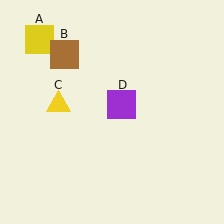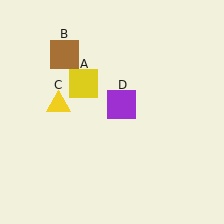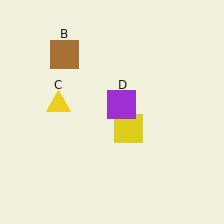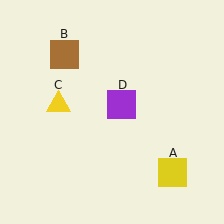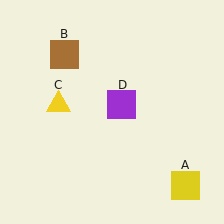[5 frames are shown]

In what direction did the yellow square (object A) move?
The yellow square (object A) moved down and to the right.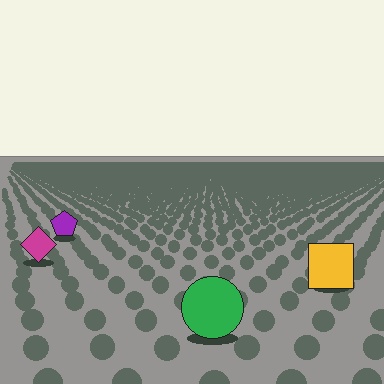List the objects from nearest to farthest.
From nearest to farthest: the green circle, the yellow square, the magenta diamond, the purple pentagon.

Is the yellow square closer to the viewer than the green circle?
No. The green circle is closer — you can tell from the texture gradient: the ground texture is coarser near it.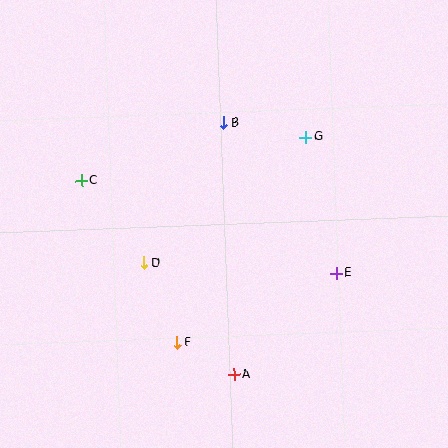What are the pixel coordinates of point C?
Point C is at (81, 180).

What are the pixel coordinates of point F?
Point F is at (177, 343).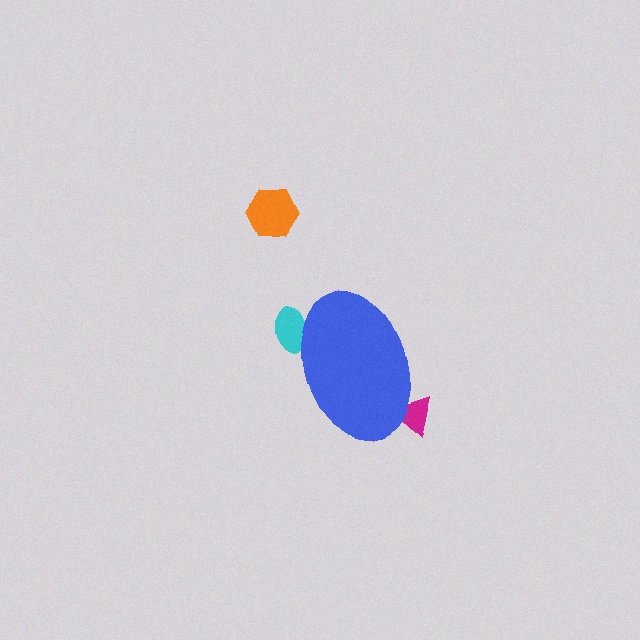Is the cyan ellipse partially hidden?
Yes, the cyan ellipse is partially hidden behind the blue ellipse.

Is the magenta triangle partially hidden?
Yes, the magenta triangle is partially hidden behind the blue ellipse.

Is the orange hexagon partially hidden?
No, the orange hexagon is fully visible.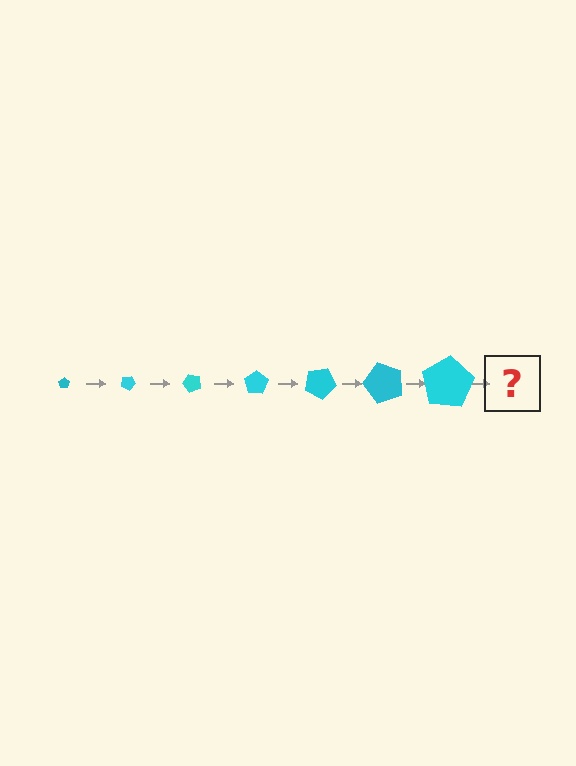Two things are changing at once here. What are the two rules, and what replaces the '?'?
The two rules are that the pentagon grows larger each step and it rotates 25 degrees each step. The '?' should be a pentagon, larger than the previous one and rotated 175 degrees from the start.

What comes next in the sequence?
The next element should be a pentagon, larger than the previous one and rotated 175 degrees from the start.